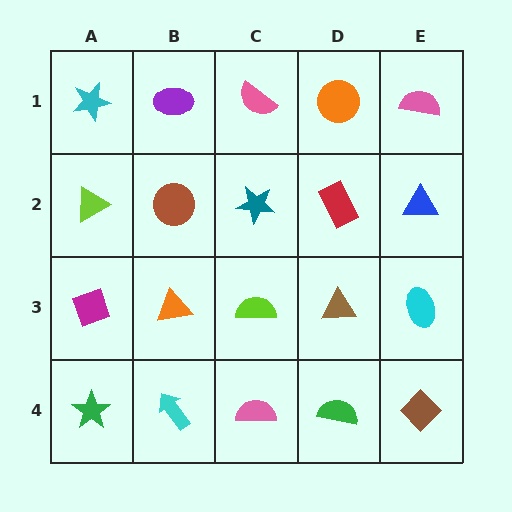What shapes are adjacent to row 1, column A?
A lime triangle (row 2, column A), a purple ellipse (row 1, column B).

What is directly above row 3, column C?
A teal star.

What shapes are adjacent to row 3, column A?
A lime triangle (row 2, column A), a green star (row 4, column A), an orange triangle (row 3, column B).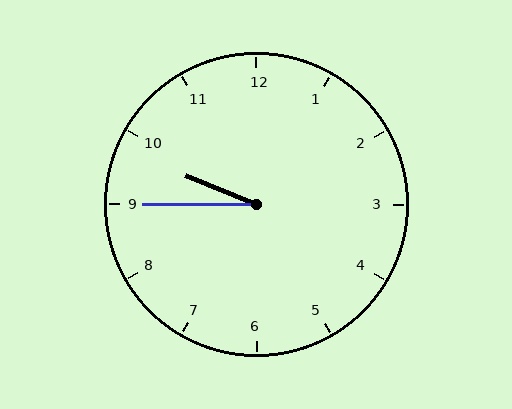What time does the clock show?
9:45.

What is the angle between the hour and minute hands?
Approximately 22 degrees.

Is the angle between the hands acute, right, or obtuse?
It is acute.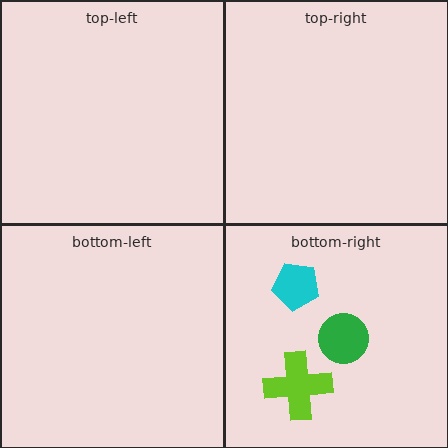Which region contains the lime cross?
The bottom-right region.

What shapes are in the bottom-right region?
The cyan pentagon, the lime cross, the green circle.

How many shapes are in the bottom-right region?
3.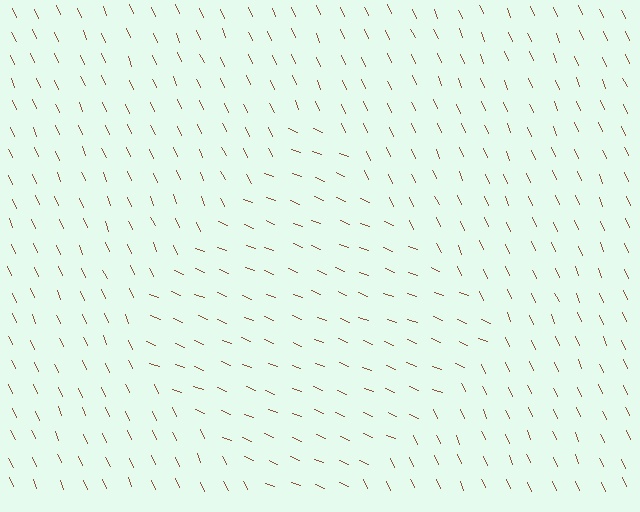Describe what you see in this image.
The image is filled with small brown line segments. A diamond region in the image has lines oriented differently from the surrounding lines, creating a visible texture boundary.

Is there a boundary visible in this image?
Yes, there is a texture boundary formed by a change in line orientation.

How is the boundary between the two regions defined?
The boundary is defined purely by a change in line orientation (approximately 45 degrees difference). All lines are the same color and thickness.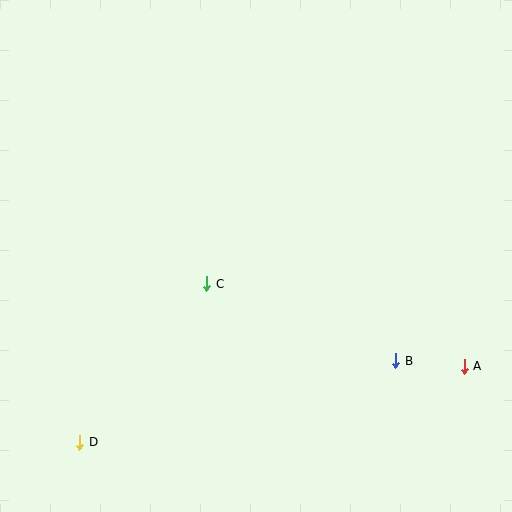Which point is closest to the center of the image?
Point C at (207, 284) is closest to the center.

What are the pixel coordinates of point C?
Point C is at (207, 284).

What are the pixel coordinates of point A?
Point A is at (464, 366).